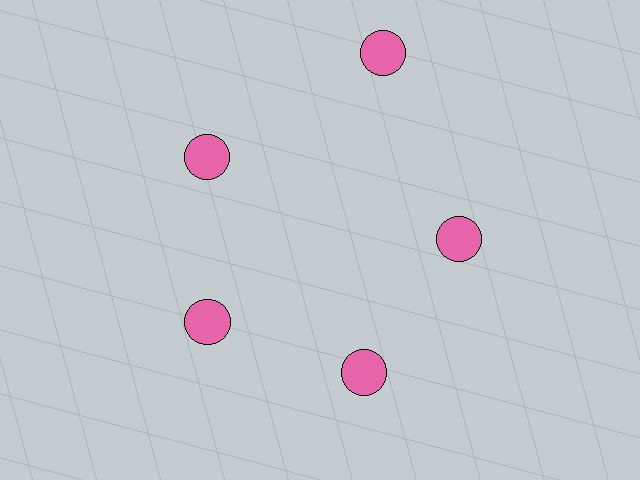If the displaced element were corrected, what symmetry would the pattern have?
It would have 5-fold rotational symmetry — the pattern would map onto itself every 72 degrees.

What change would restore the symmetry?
The symmetry would be restored by moving it inward, back onto the ring so that all 5 circles sit at equal angles and equal distance from the center.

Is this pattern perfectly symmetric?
No. The 5 pink circles are arranged in a ring, but one element near the 1 o'clock position is pushed outward from the center, breaking the 5-fold rotational symmetry.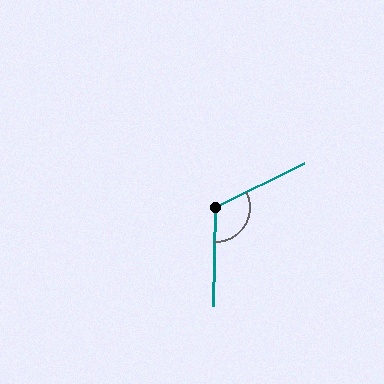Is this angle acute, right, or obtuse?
It is obtuse.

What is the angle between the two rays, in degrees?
Approximately 118 degrees.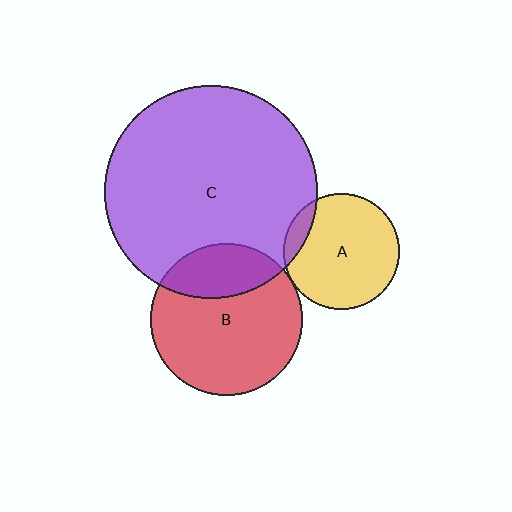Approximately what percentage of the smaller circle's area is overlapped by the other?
Approximately 10%.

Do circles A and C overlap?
Yes.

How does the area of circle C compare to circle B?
Approximately 2.0 times.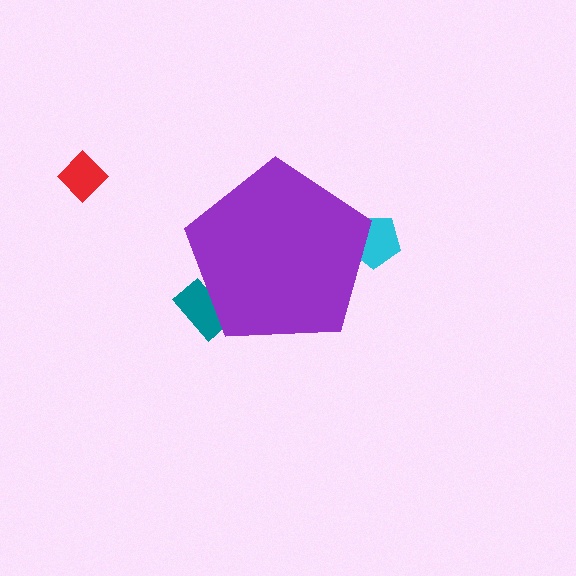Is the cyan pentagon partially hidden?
Yes, the cyan pentagon is partially hidden behind the purple pentagon.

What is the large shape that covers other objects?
A purple pentagon.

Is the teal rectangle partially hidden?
Yes, the teal rectangle is partially hidden behind the purple pentagon.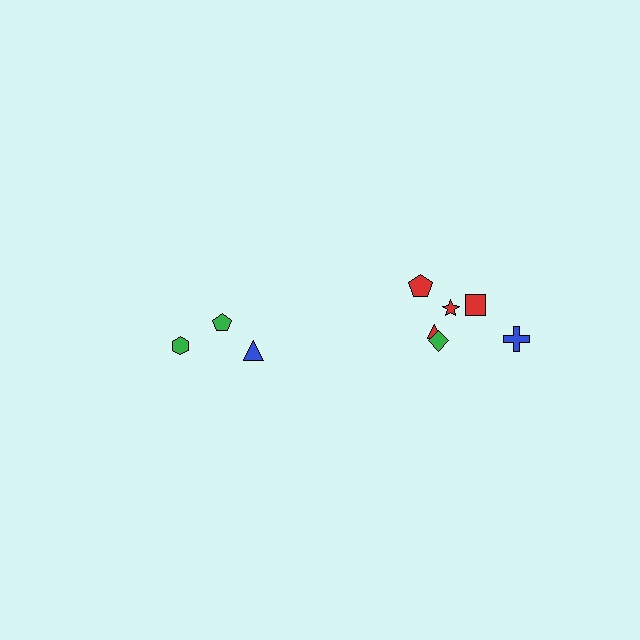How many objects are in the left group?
There are 3 objects.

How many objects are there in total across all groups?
There are 9 objects.